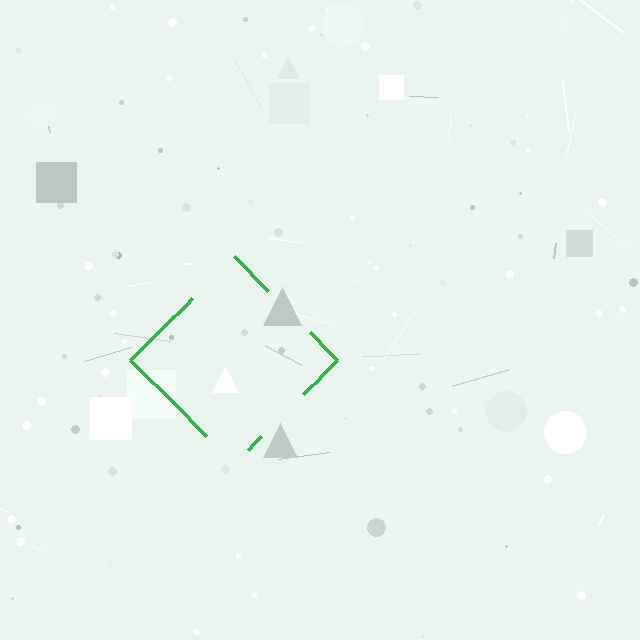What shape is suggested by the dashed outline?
The dashed outline suggests a diamond.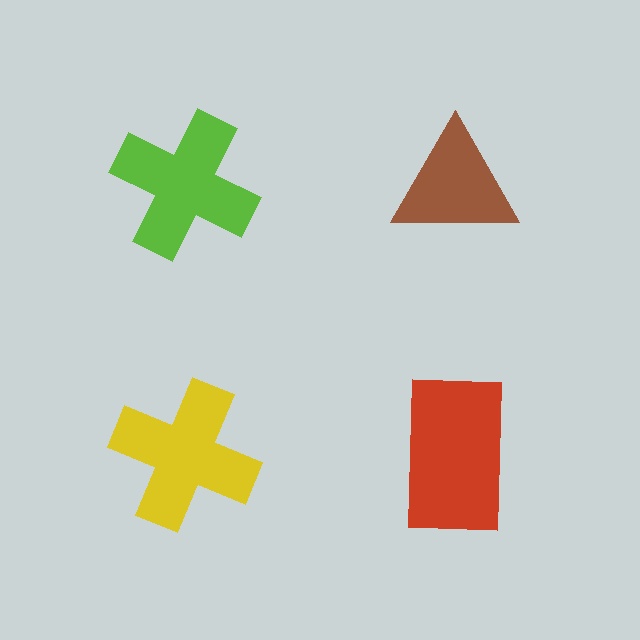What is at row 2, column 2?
A red rectangle.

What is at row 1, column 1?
A lime cross.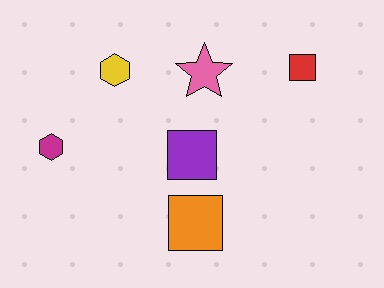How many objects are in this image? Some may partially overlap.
There are 6 objects.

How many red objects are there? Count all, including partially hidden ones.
There is 1 red object.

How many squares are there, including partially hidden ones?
There are 3 squares.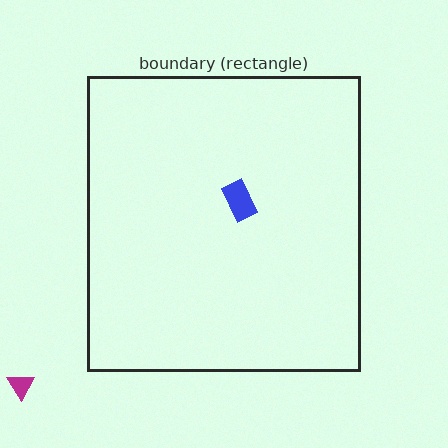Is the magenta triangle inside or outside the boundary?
Outside.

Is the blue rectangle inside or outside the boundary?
Inside.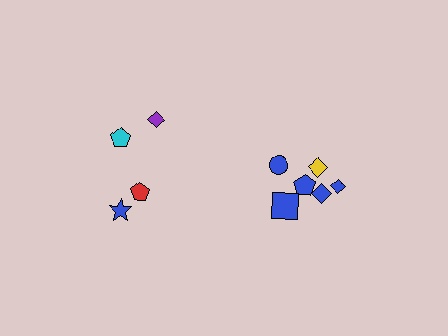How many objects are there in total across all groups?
There are 10 objects.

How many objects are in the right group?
There are 6 objects.